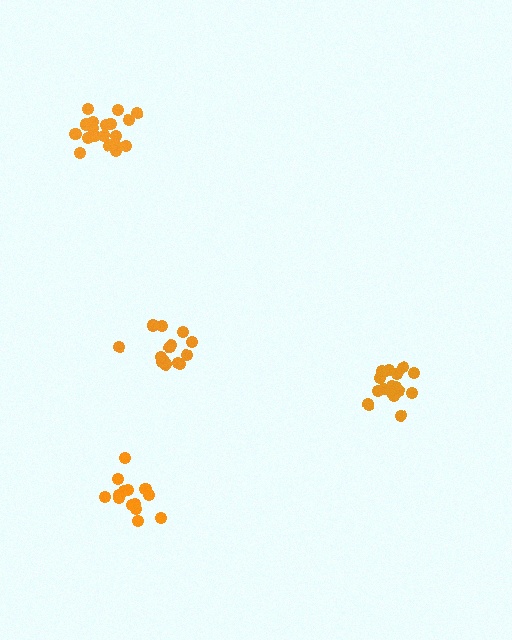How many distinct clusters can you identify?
There are 4 distinct clusters.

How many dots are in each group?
Group 1: 19 dots, Group 2: 14 dots, Group 3: 14 dots, Group 4: 17 dots (64 total).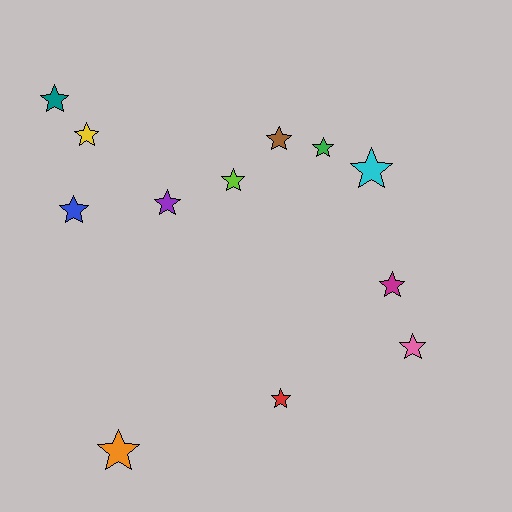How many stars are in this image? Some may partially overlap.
There are 12 stars.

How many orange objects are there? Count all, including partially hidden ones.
There is 1 orange object.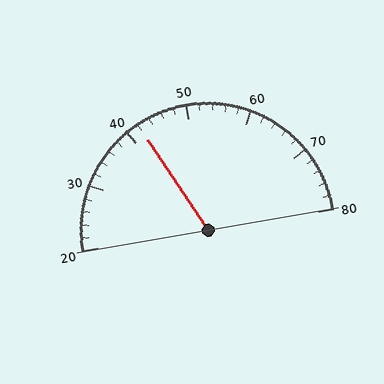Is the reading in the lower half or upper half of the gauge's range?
The reading is in the lower half of the range (20 to 80).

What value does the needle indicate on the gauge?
The needle indicates approximately 42.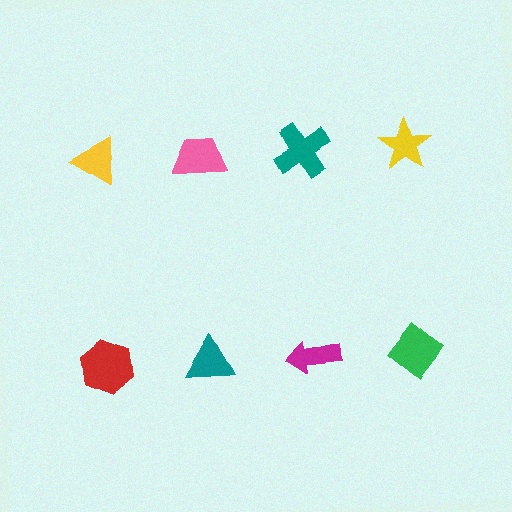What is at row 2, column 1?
A red hexagon.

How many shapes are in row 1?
4 shapes.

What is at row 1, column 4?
A yellow star.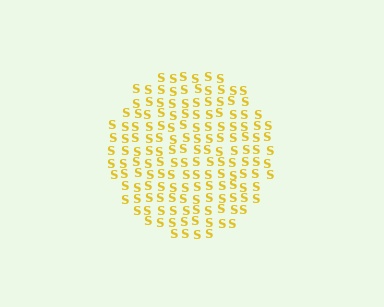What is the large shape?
The large shape is a circle.